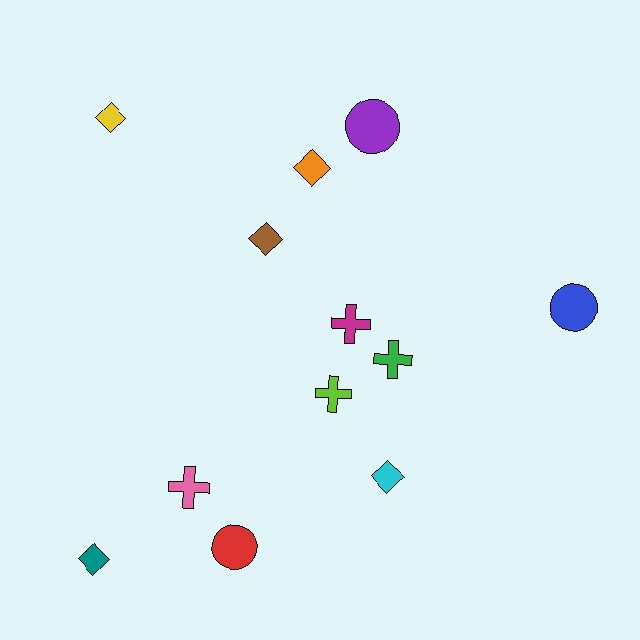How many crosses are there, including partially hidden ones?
There are 4 crosses.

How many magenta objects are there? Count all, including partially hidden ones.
There is 1 magenta object.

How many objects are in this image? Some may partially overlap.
There are 12 objects.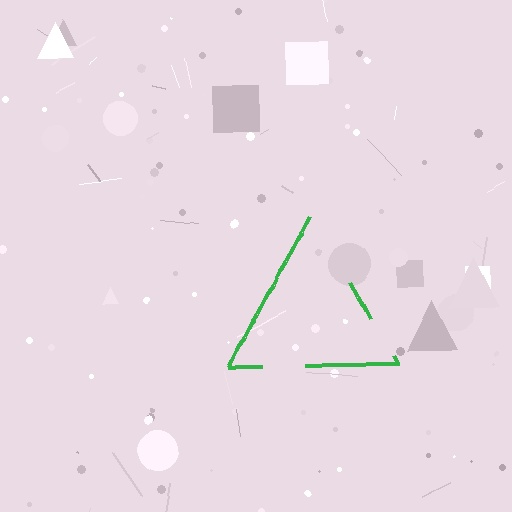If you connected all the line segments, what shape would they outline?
They would outline a triangle.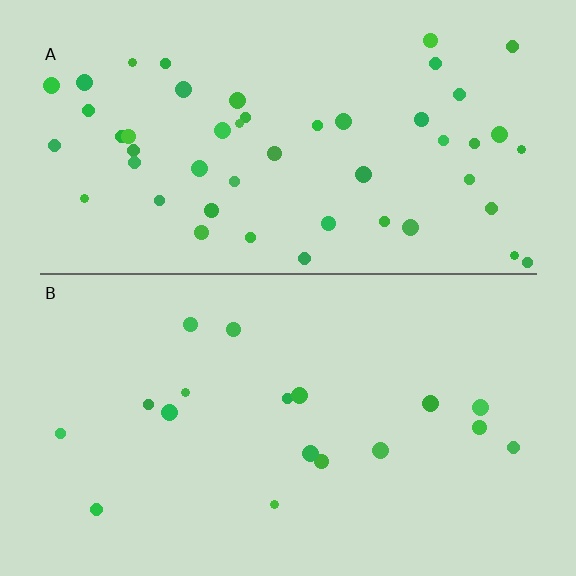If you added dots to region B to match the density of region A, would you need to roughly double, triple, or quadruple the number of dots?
Approximately triple.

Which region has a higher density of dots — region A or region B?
A (the top).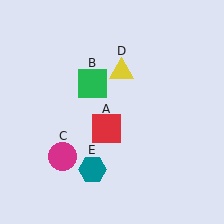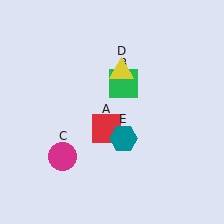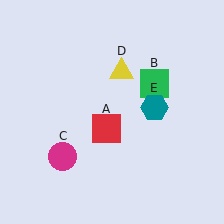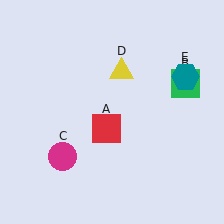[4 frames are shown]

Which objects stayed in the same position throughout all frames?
Red square (object A) and magenta circle (object C) and yellow triangle (object D) remained stationary.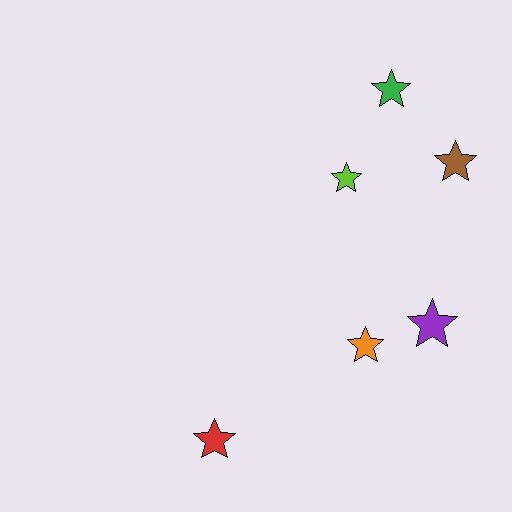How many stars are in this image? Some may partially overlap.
There are 6 stars.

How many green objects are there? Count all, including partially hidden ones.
There is 1 green object.